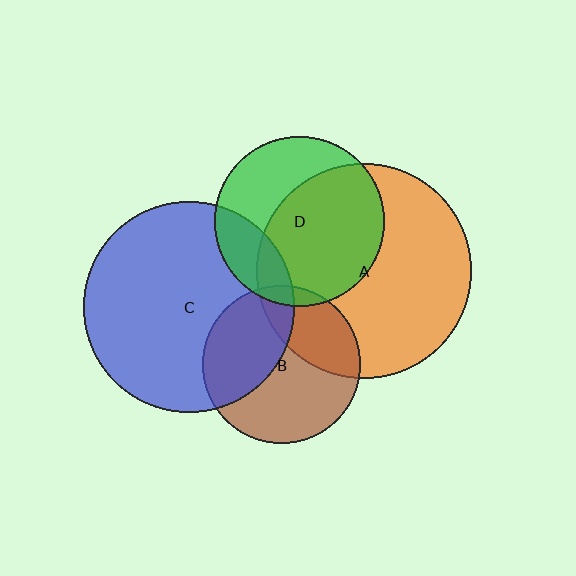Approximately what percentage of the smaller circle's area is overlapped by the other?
Approximately 5%.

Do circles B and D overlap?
Yes.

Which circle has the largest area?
Circle A (orange).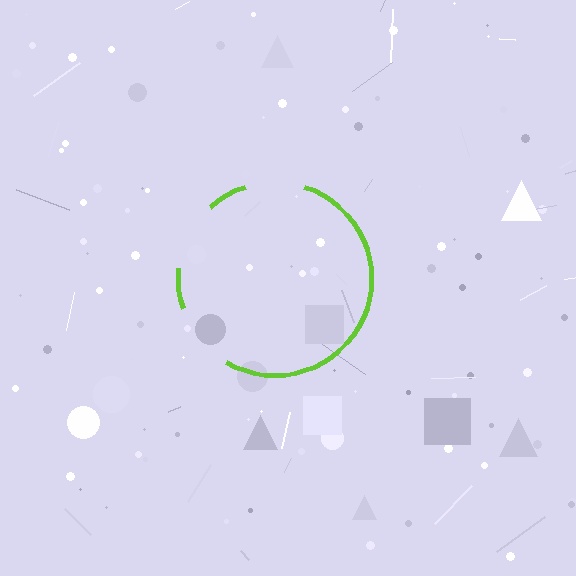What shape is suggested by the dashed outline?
The dashed outline suggests a circle.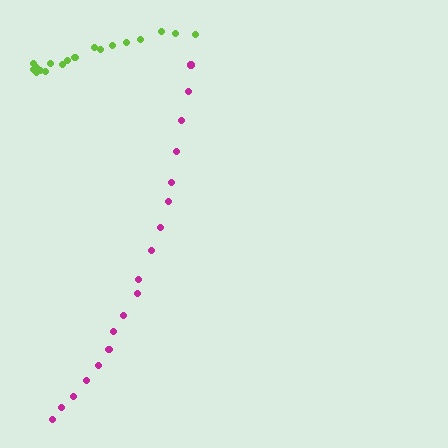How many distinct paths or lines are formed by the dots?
There are 2 distinct paths.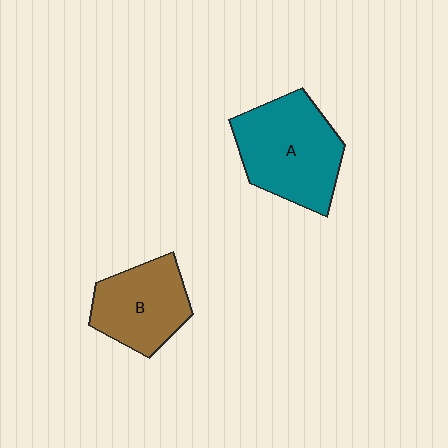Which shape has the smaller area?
Shape B (brown).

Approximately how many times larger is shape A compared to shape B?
Approximately 1.3 times.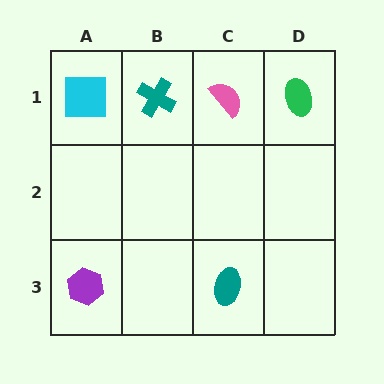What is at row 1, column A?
A cyan square.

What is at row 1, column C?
A pink semicircle.